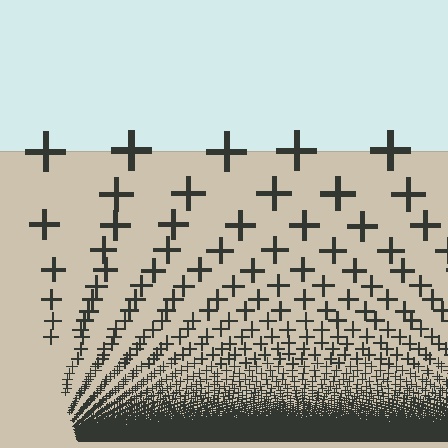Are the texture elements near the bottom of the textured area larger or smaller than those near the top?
Smaller. The gradient is inverted — elements near the bottom are smaller and denser.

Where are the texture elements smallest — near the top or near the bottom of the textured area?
Near the bottom.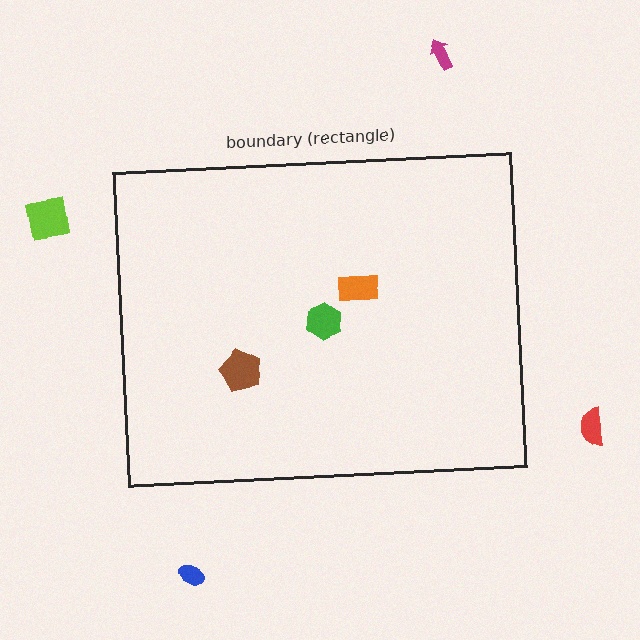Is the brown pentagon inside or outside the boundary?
Inside.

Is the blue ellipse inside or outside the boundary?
Outside.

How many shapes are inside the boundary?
3 inside, 4 outside.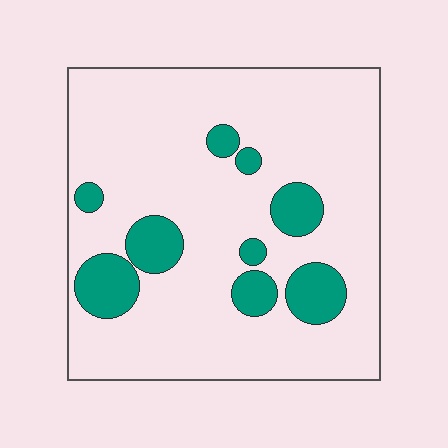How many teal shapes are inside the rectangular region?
9.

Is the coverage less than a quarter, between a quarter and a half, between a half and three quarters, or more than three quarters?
Less than a quarter.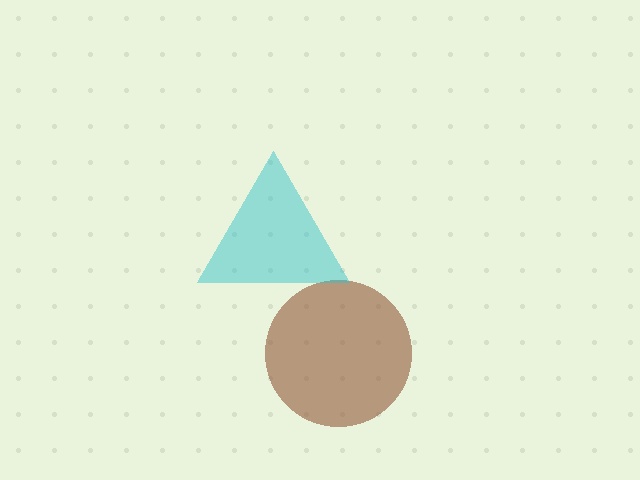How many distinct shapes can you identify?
There are 2 distinct shapes: a brown circle, a cyan triangle.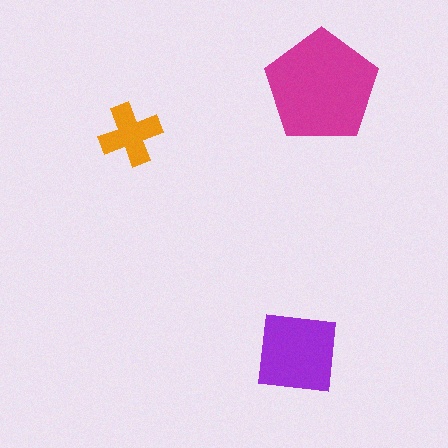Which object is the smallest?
The orange cross.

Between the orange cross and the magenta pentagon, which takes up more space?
The magenta pentagon.